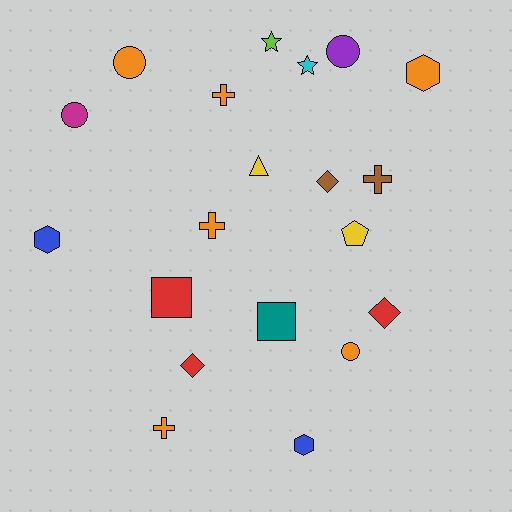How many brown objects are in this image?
There are 2 brown objects.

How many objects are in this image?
There are 20 objects.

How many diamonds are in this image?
There are 3 diamonds.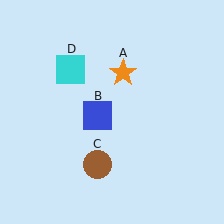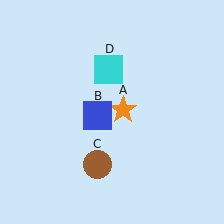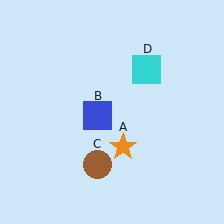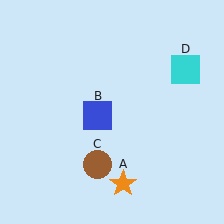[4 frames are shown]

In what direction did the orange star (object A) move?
The orange star (object A) moved down.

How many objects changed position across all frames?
2 objects changed position: orange star (object A), cyan square (object D).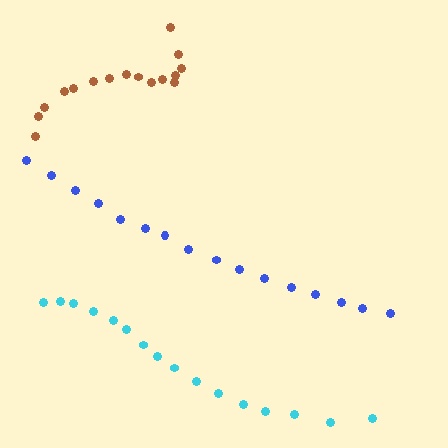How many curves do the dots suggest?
There are 3 distinct paths.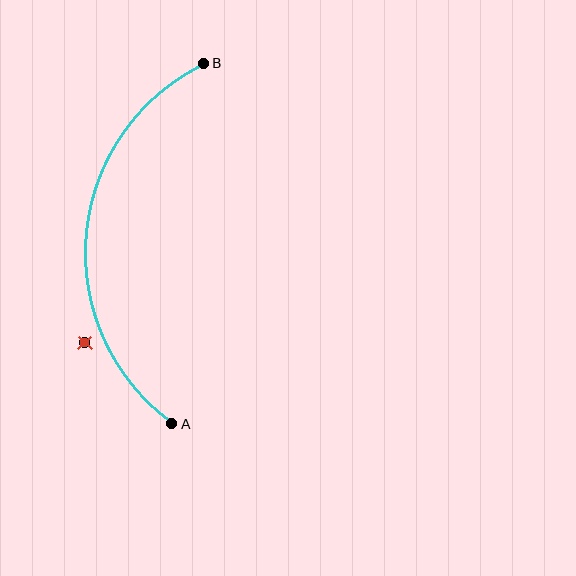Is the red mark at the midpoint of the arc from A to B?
No — the red mark does not lie on the arc at all. It sits slightly outside the curve.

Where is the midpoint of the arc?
The arc midpoint is the point on the curve farthest from the straight line joining A and B. It sits to the left of that line.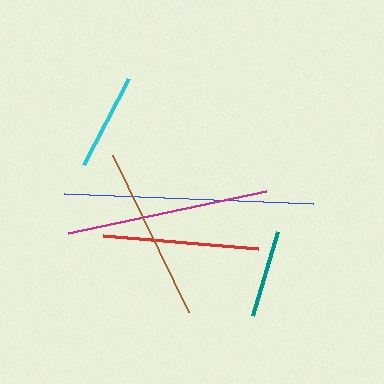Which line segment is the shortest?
The teal line is the shortest at approximately 88 pixels.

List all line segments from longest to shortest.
From longest to shortest: blue, magenta, brown, red, cyan, teal.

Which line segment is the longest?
The blue line is the longest at approximately 250 pixels.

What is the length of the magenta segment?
The magenta segment is approximately 202 pixels long.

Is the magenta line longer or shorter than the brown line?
The magenta line is longer than the brown line.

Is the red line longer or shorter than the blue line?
The blue line is longer than the red line.